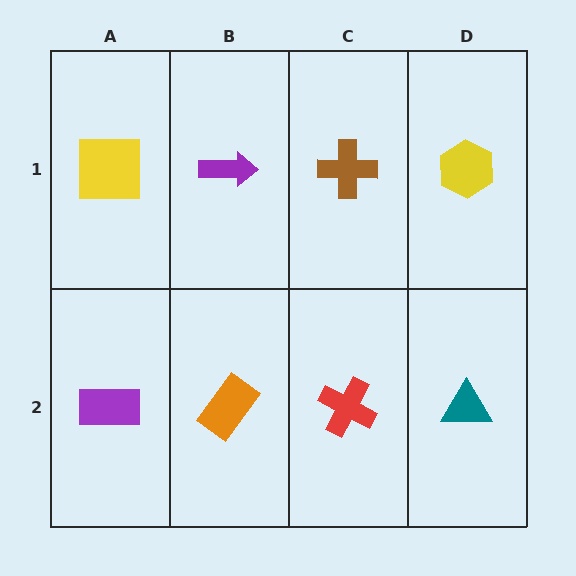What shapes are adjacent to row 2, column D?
A yellow hexagon (row 1, column D), a red cross (row 2, column C).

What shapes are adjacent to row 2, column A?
A yellow square (row 1, column A), an orange rectangle (row 2, column B).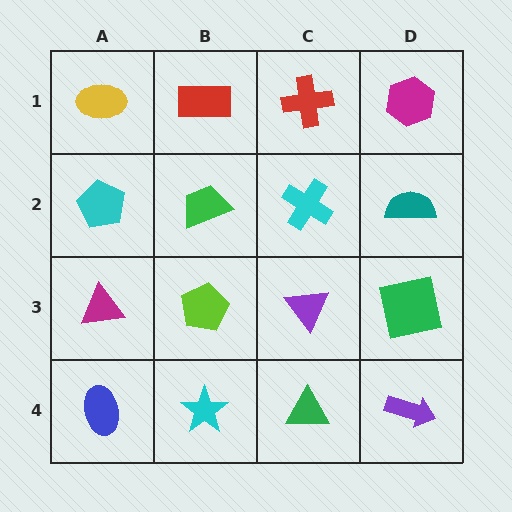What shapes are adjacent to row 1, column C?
A cyan cross (row 2, column C), a red rectangle (row 1, column B), a magenta hexagon (row 1, column D).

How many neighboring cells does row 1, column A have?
2.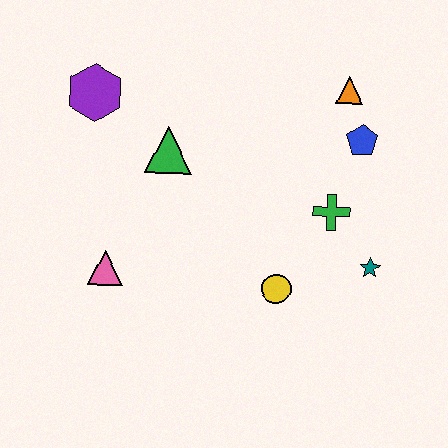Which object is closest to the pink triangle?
The green triangle is closest to the pink triangle.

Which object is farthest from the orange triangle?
The pink triangle is farthest from the orange triangle.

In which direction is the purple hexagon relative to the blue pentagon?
The purple hexagon is to the left of the blue pentagon.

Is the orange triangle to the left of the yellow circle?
No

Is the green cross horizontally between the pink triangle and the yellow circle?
No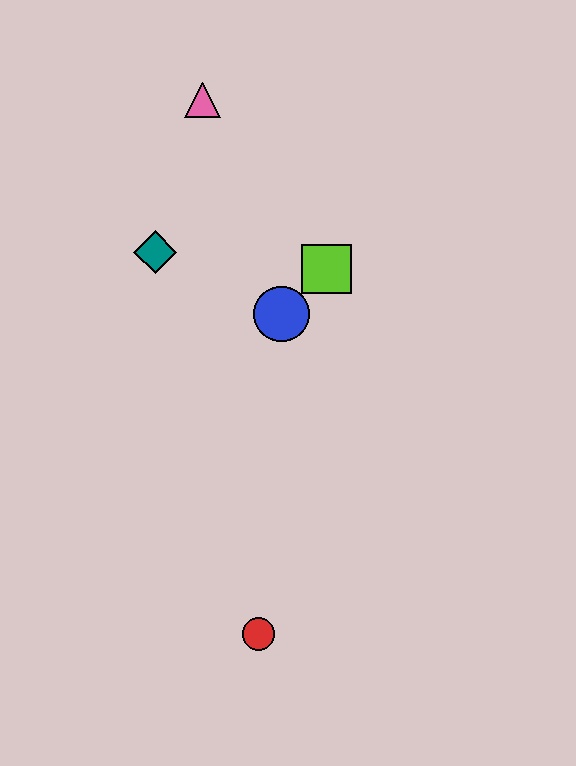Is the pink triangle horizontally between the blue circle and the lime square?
No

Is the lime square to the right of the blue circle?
Yes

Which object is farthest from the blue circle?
The red circle is farthest from the blue circle.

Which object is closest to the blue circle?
The lime square is closest to the blue circle.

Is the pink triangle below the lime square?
No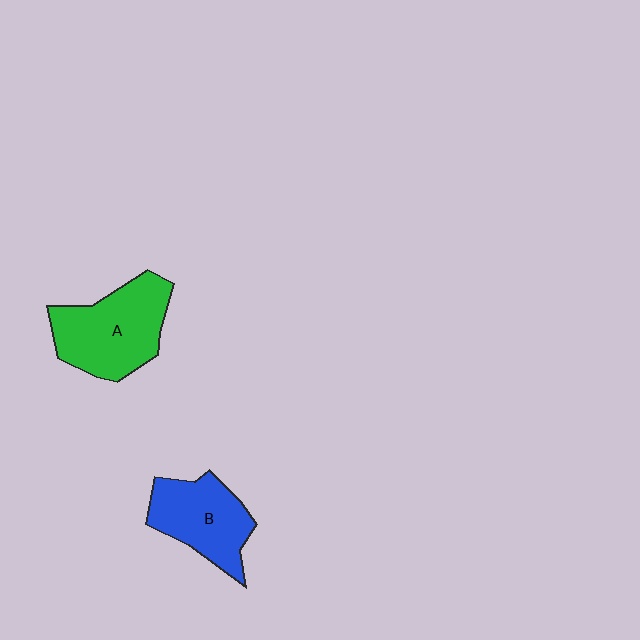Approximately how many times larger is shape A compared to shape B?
Approximately 1.3 times.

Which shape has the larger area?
Shape A (green).